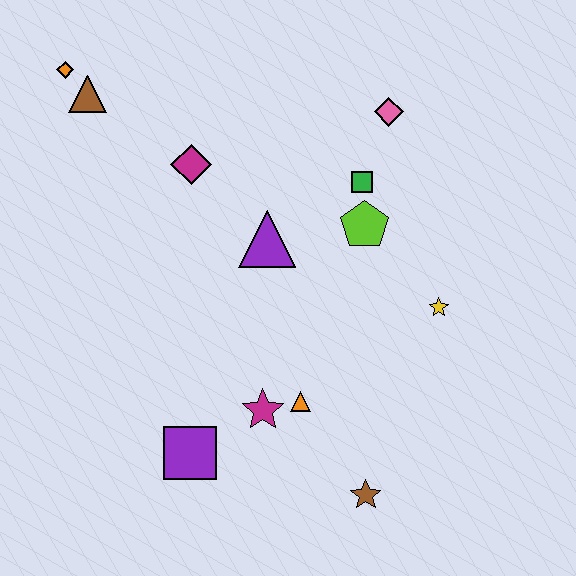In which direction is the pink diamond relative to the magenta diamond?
The pink diamond is to the right of the magenta diamond.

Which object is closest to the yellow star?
The lime pentagon is closest to the yellow star.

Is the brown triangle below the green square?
No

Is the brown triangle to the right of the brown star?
No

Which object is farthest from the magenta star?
The orange diamond is farthest from the magenta star.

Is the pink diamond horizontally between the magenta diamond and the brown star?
No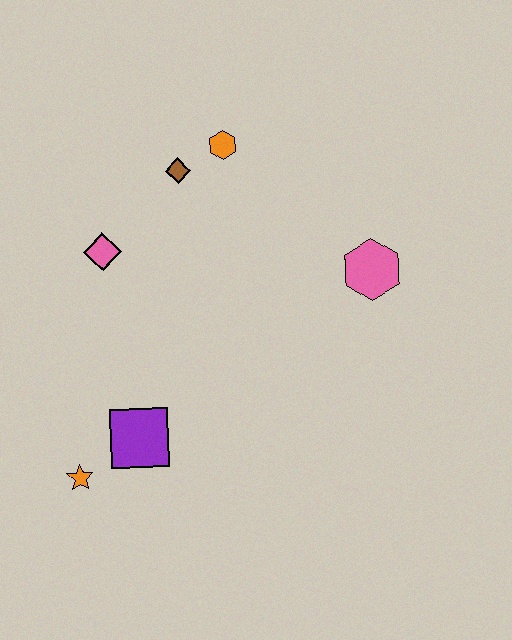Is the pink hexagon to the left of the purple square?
No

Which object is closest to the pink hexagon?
The orange hexagon is closest to the pink hexagon.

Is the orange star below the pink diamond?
Yes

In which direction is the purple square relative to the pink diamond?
The purple square is below the pink diamond.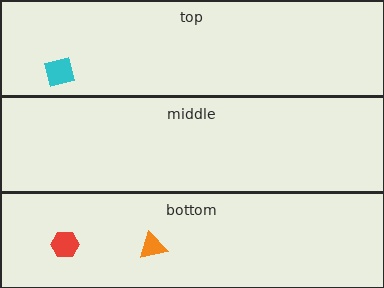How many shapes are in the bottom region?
2.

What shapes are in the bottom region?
The orange triangle, the red hexagon.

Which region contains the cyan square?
The top region.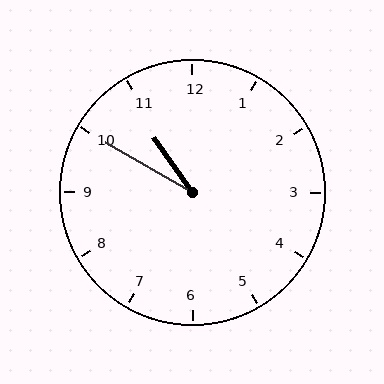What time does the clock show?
10:50.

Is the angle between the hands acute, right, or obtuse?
It is acute.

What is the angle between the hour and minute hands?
Approximately 25 degrees.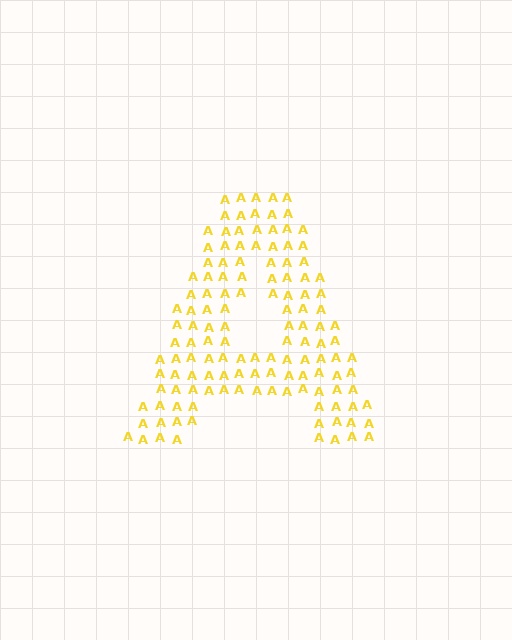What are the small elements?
The small elements are letter A's.